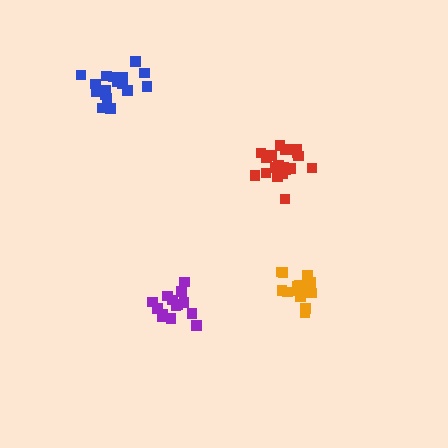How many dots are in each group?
Group 1: 14 dots, Group 2: 14 dots, Group 3: 19 dots, Group 4: 20 dots (67 total).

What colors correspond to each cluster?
The clusters are colored: orange, purple, blue, red.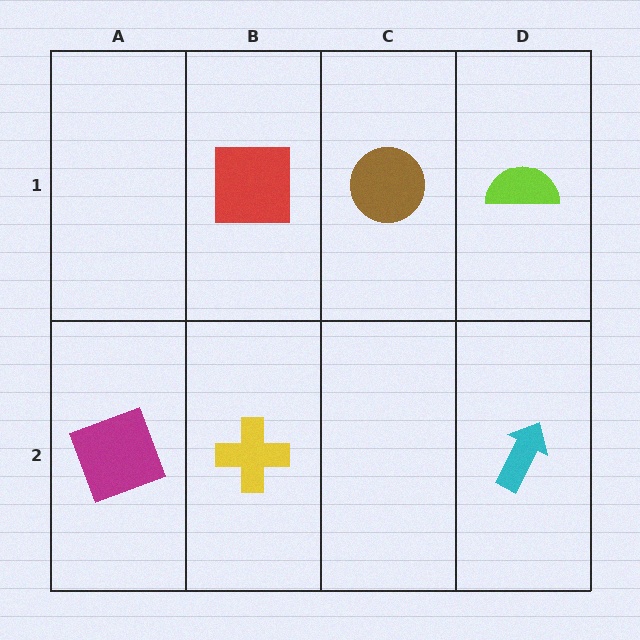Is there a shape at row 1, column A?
No, that cell is empty.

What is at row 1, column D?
A lime semicircle.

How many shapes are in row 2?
3 shapes.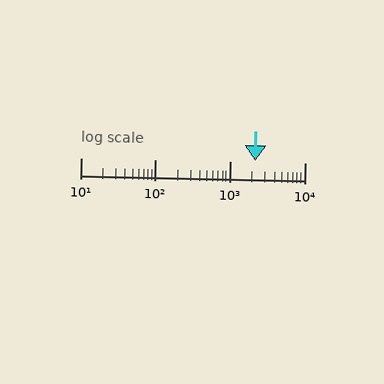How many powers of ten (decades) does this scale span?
The scale spans 3 decades, from 10 to 10000.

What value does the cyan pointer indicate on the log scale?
The pointer indicates approximately 2200.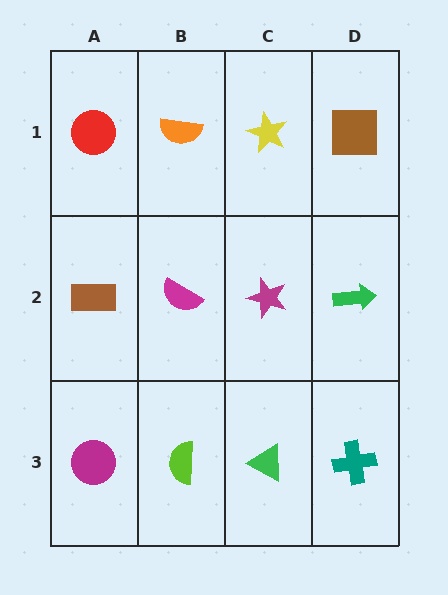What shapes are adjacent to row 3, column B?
A magenta semicircle (row 2, column B), a magenta circle (row 3, column A), a green triangle (row 3, column C).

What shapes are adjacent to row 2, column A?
A red circle (row 1, column A), a magenta circle (row 3, column A), a magenta semicircle (row 2, column B).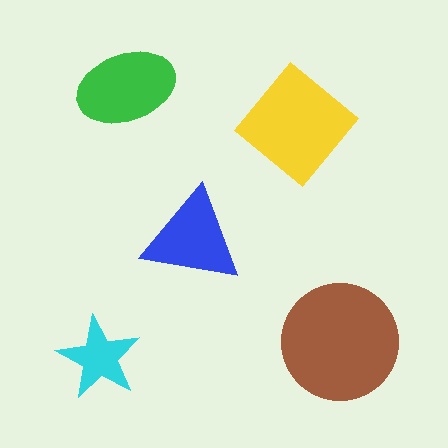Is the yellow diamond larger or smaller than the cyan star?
Larger.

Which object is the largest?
The brown circle.